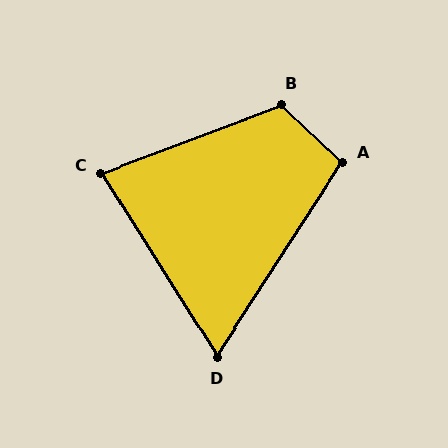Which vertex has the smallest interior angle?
D, at approximately 65 degrees.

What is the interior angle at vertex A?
Approximately 101 degrees (obtuse).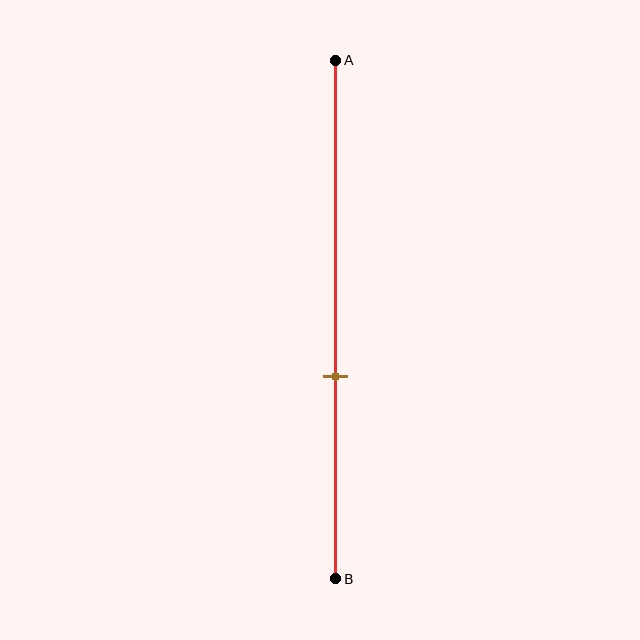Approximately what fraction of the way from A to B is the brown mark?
The brown mark is approximately 60% of the way from A to B.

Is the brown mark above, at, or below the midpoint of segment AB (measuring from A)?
The brown mark is below the midpoint of segment AB.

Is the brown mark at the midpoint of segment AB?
No, the mark is at about 60% from A, not at the 50% midpoint.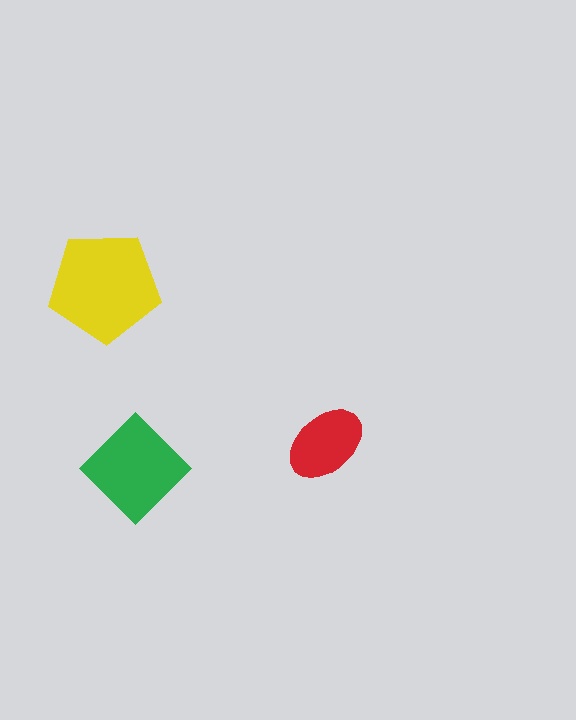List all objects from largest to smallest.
The yellow pentagon, the green diamond, the red ellipse.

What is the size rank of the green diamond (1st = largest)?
2nd.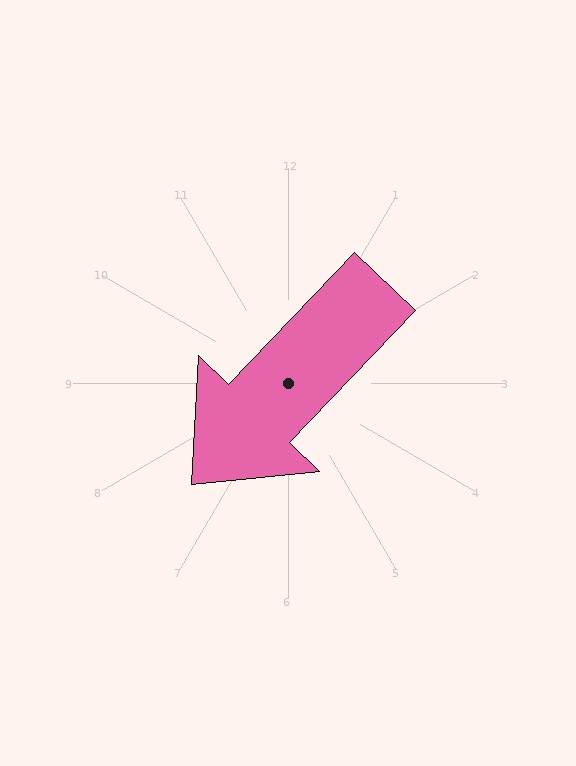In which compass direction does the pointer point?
Southwest.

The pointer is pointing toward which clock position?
Roughly 7 o'clock.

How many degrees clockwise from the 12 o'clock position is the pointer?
Approximately 224 degrees.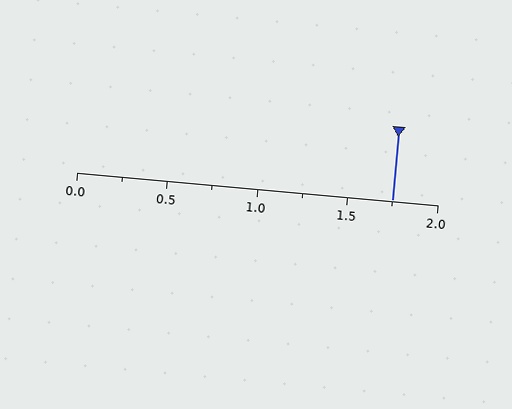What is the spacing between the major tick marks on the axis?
The major ticks are spaced 0.5 apart.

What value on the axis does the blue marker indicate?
The marker indicates approximately 1.75.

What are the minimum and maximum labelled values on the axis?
The axis runs from 0.0 to 2.0.